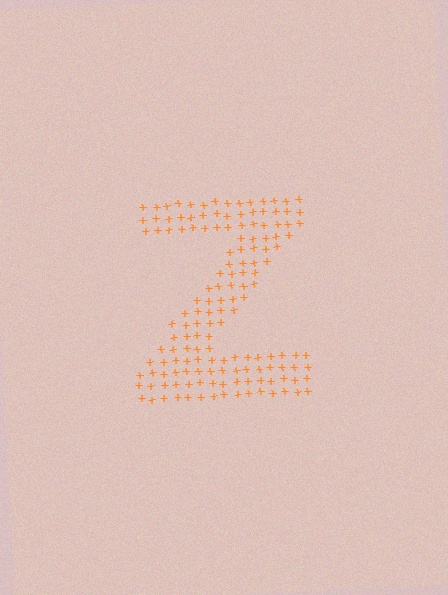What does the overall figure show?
The overall figure shows the letter Z.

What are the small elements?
The small elements are plus signs.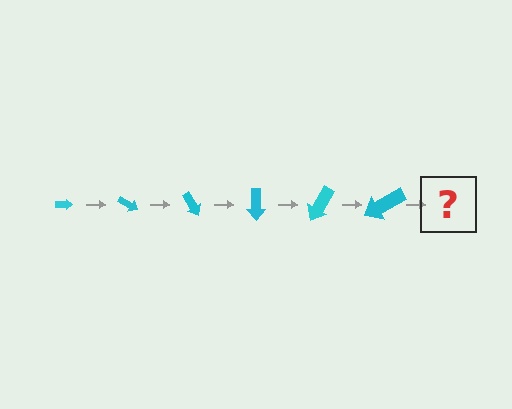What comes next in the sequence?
The next element should be an arrow, larger than the previous one and rotated 180 degrees from the start.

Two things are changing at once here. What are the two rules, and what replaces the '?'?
The two rules are that the arrow grows larger each step and it rotates 30 degrees each step. The '?' should be an arrow, larger than the previous one and rotated 180 degrees from the start.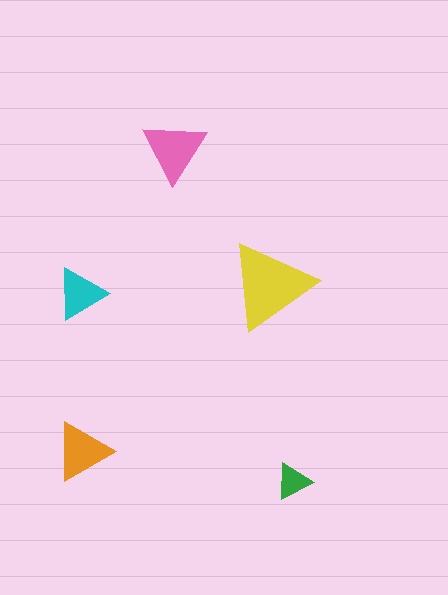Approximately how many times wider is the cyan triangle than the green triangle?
About 1.5 times wider.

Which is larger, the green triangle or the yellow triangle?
The yellow one.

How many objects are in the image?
There are 5 objects in the image.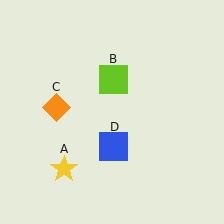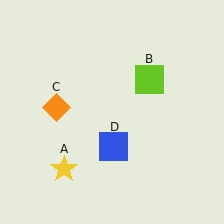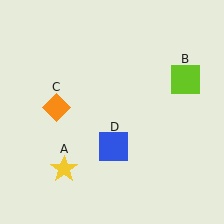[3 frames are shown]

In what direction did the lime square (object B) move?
The lime square (object B) moved right.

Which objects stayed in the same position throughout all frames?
Yellow star (object A) and orange diamond (object C) and blue square (object D) remained stationary.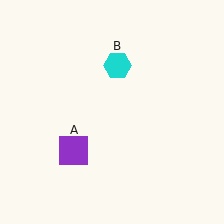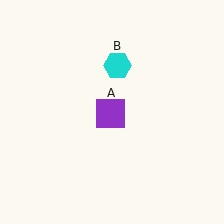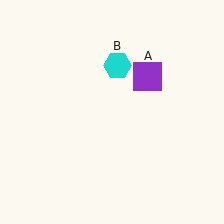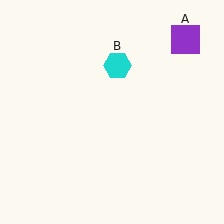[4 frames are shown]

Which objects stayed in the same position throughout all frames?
Cyan hexagon (object B) remained stationary.